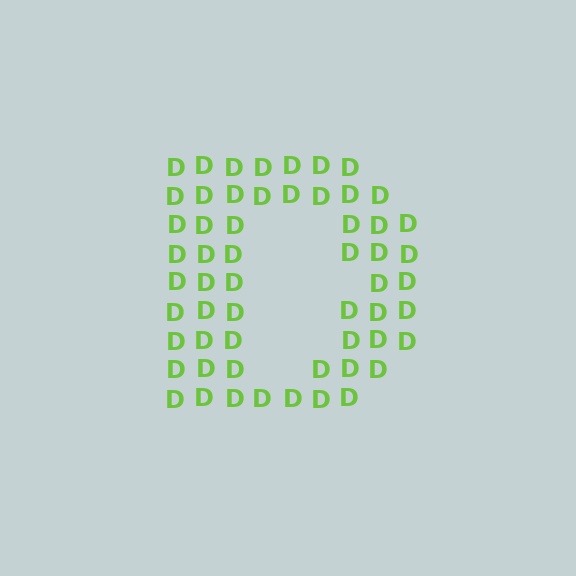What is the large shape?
The large shape is the letter D.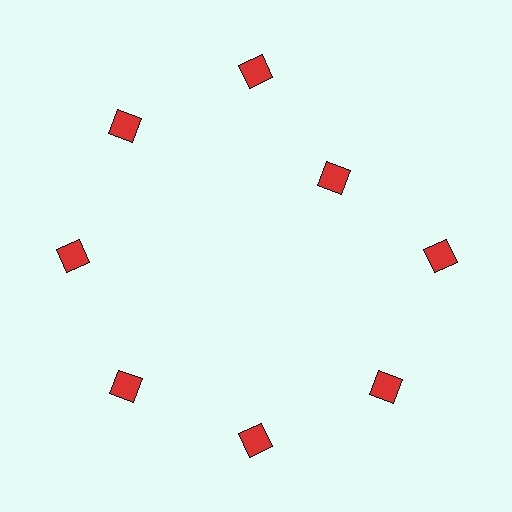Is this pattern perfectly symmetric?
No. The 8 red squares are arranged in a ring, but one element near the 2 o'clock position is pulled inward toward the center, breaking the 8-fold rotational symmetry.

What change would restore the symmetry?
The symmetry would be restored by moving it outward, back onto the ring so that all 8 squares sit at equal angles and equal distance from the center.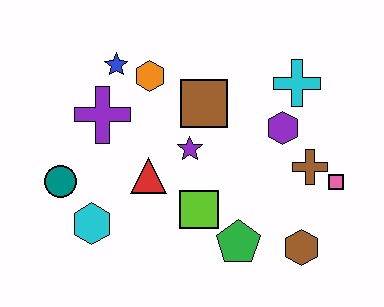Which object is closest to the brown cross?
The pink square is closest to the brown cross.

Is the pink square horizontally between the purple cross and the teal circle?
No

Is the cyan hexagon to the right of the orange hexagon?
No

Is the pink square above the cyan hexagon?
Yes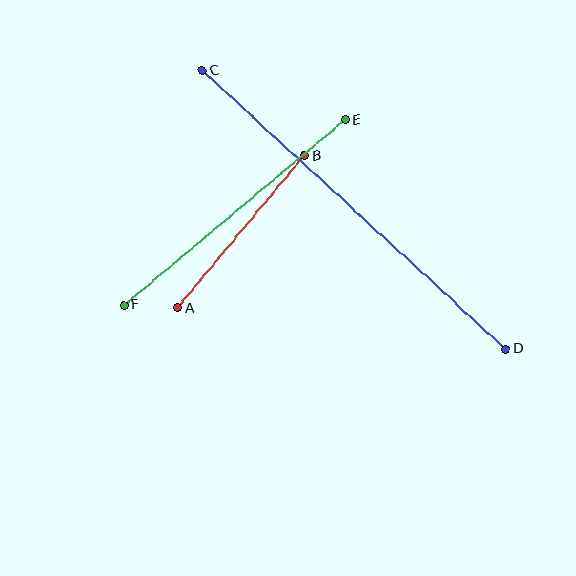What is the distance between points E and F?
The distance is approximately 289 pixels.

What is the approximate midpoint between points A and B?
The midpoint is at approximately (241, 232) pixels.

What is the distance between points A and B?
The distance is approximately 198 pixels.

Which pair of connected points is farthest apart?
Points C and D are farthest apart.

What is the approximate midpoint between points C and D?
The midpoint is at approximately (354, 210) pixels.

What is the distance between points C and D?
The distance is approximately 412 pixels.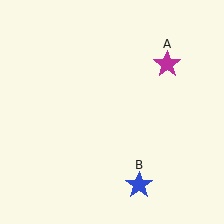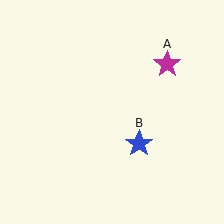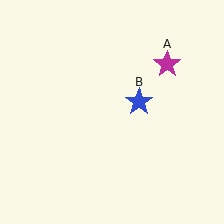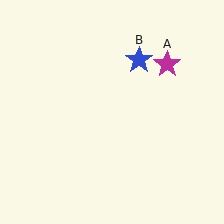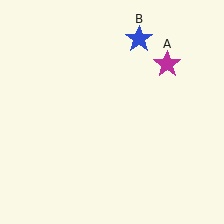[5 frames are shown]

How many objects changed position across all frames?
1 object changed position: blue star (object B).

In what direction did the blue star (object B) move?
The blue star (object B) moved up.